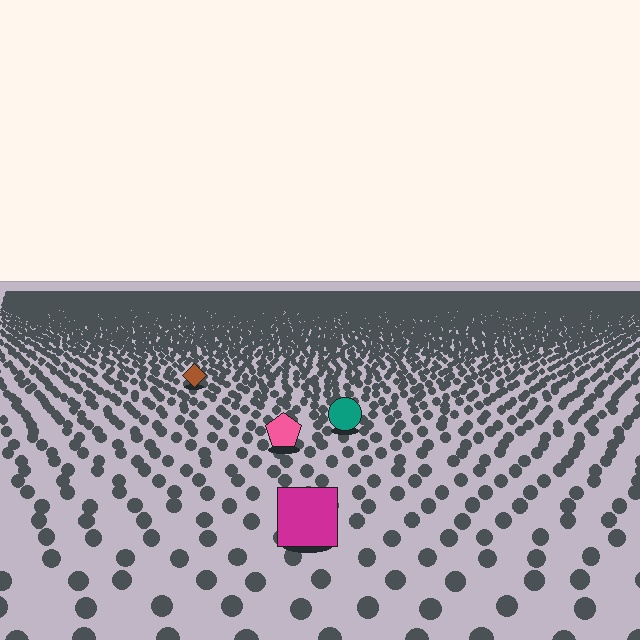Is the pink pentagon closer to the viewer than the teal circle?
Yes. The pink pentagon is closer — you can tell from the texture gradient: the ground texture is coarser near it.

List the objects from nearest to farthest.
From nearest to farthest: the magenta square, the pink pentagon, the teal circle, the brown diamond.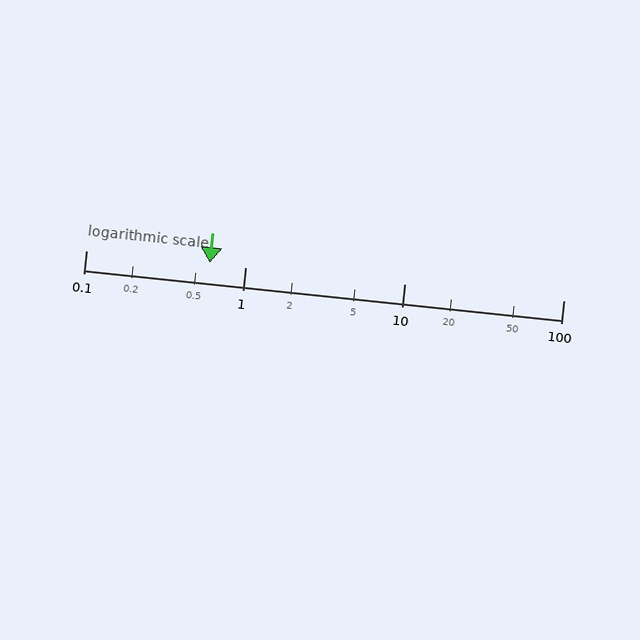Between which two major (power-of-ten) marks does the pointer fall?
The pointer is between 0.1 and 1.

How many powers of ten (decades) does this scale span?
The scale spans 3 decades, from 0.1 to 100.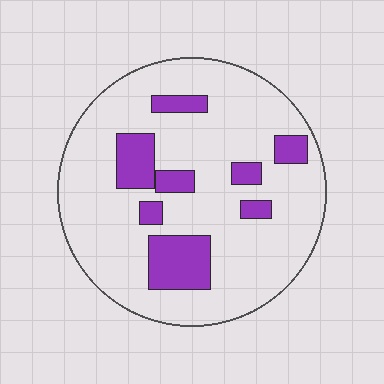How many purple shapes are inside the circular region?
8.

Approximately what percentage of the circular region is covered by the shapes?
Approximately 20%.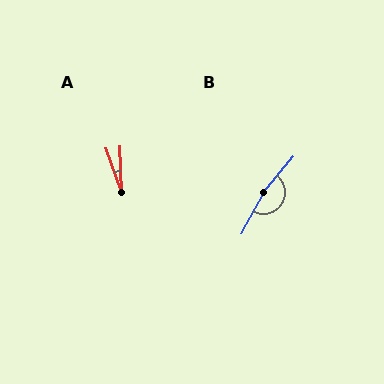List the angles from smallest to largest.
A (18°), B (168°).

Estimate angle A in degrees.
Approximately 18 degrees.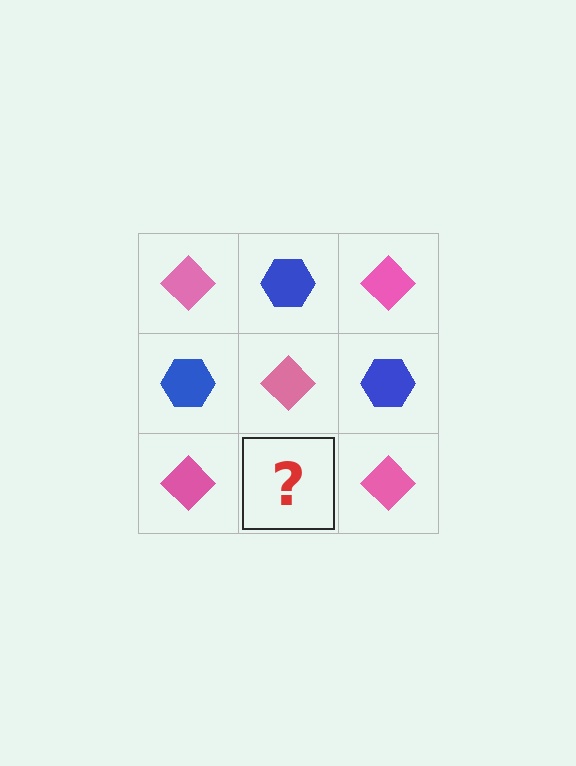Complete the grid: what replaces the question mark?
The question mark should be replaced with a blue hexagon.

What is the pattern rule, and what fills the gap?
The rule is that it alternates pink diamond and blue hexagon in a checkerboard pattern. The gap should be filled with a blue hexagon.